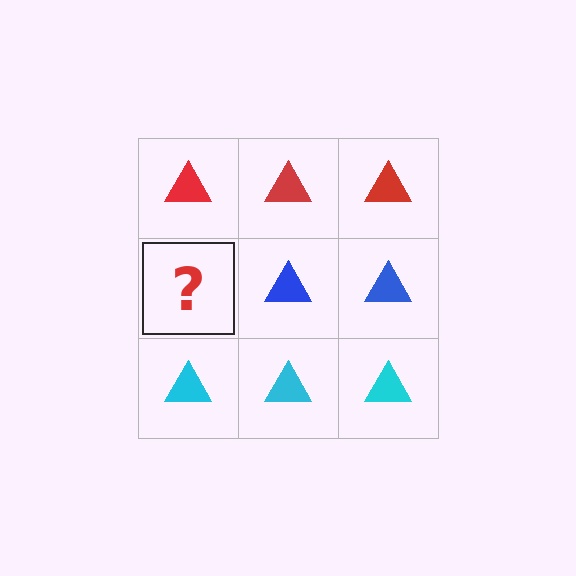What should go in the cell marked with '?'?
The missing cell should contain a blue triangle.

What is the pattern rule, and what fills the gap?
The rule is that each row has a consistent color. The gap should be filled with a blue triangle.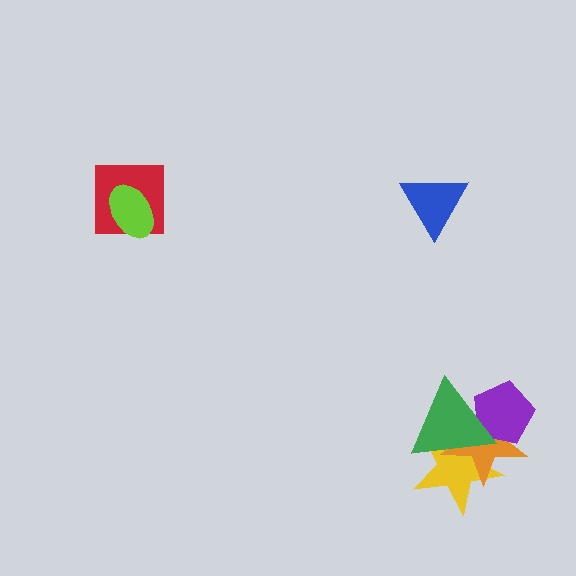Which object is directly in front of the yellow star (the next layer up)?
The orange star is directly in front of the yellow star.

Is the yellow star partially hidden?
Yes, it is partially covered by another shape.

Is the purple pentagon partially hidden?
Yes, it is partially covered by another shape.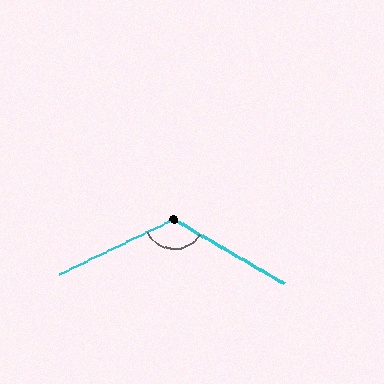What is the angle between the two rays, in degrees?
Approximately 124 degrees.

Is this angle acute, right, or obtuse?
It is obtuse.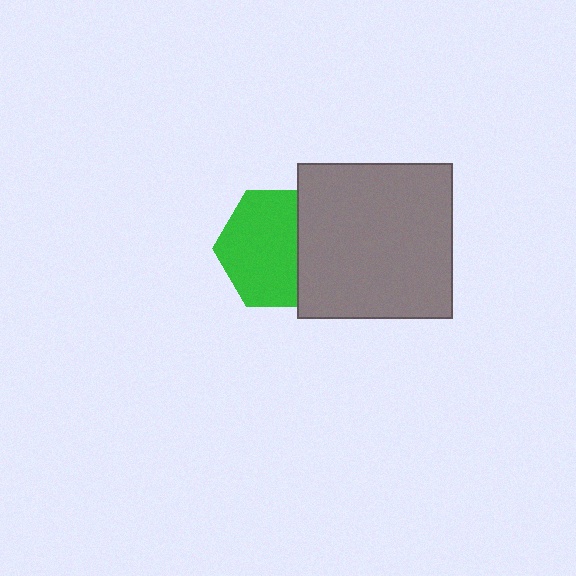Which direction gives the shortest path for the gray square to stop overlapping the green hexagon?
Moving right gives the shortest separation.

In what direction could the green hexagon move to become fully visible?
The green hexagon could move left. That would shift it out from behind the gray square entirely.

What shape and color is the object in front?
The object in front is a gray square.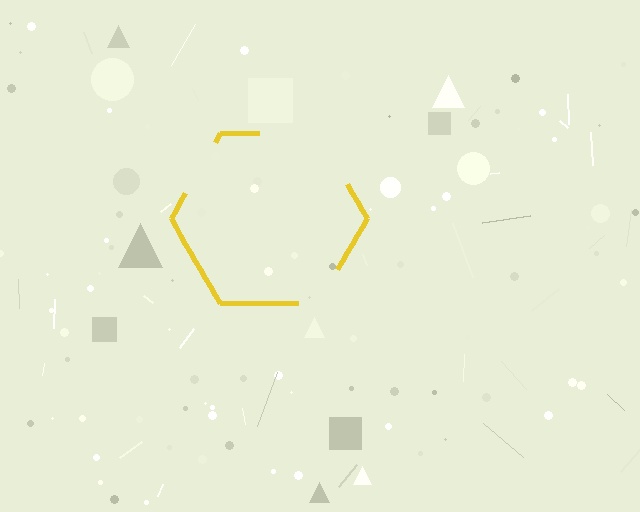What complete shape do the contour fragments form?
The contour fragments form a hexagon.